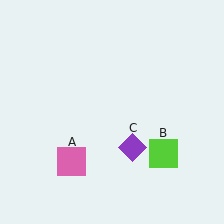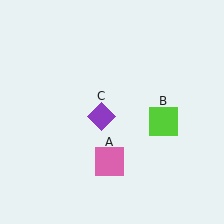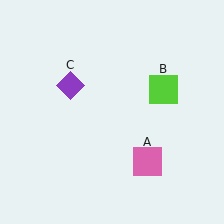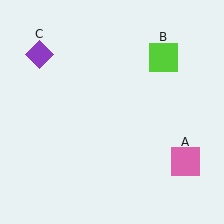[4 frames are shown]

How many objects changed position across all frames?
3 objects changed position: pink square (object A), lime square (object B), purple diamond (object C).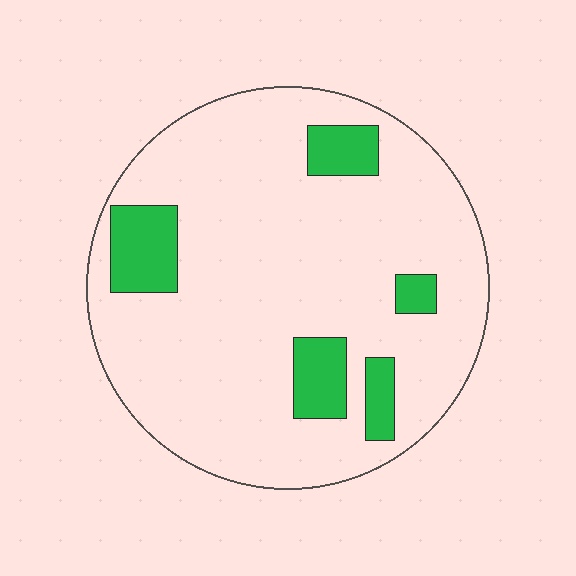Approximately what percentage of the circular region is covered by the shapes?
Approximately 15%.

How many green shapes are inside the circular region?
5.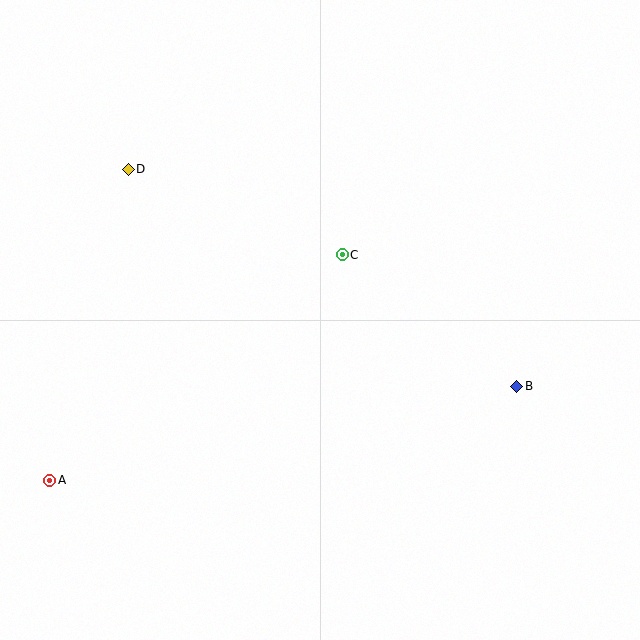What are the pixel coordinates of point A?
Point A is at (50, 480).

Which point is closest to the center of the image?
Point C at (342, 255) is closest to the center.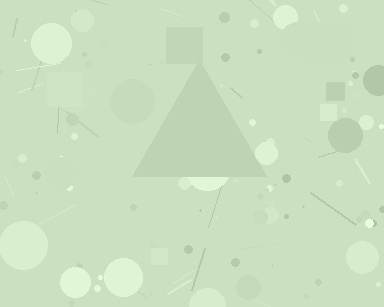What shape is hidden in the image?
A triangle is hidden in the image.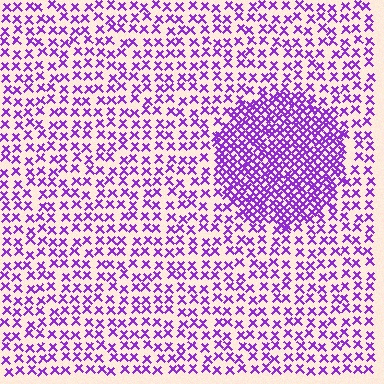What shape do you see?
I see a circle.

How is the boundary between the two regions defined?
The boundary is defined by a change in element density (approximately 2.3x ratio). All elements are the same color, size, and shape.